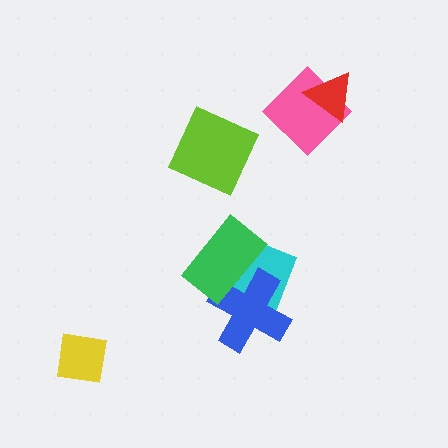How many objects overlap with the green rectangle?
2 objects overlap with the green rectangle.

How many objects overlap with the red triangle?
1 object overlaps with the red triangle.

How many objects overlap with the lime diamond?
0 objects overlap with the lime diamond.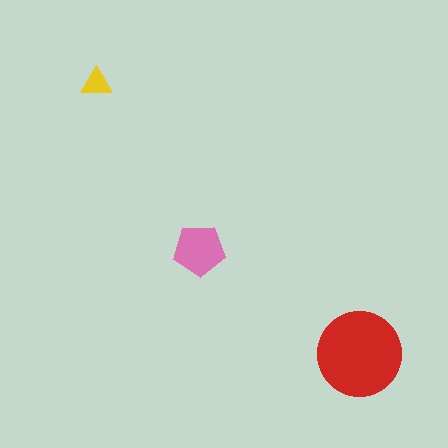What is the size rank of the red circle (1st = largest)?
1st.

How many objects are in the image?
There are 3 objects in the image.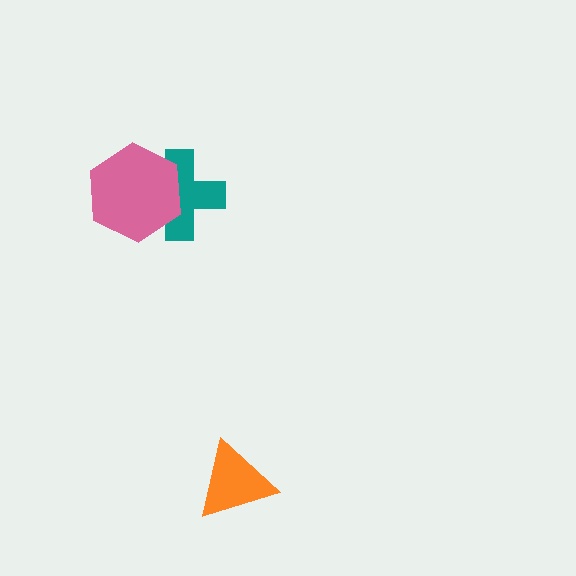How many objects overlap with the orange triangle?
0 objects overlap with the orange triangle.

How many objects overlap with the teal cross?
1 object overlaps with the teal cross.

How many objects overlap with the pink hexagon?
1 object overlaps with the pink hexagon.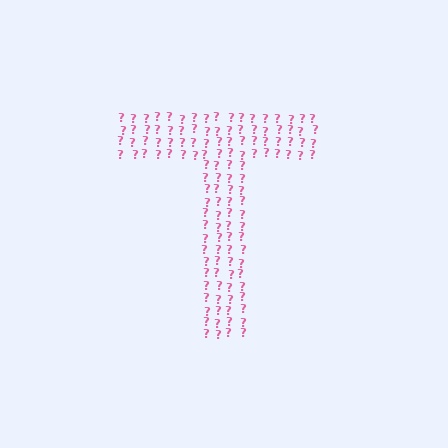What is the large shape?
The large shape is the letter T.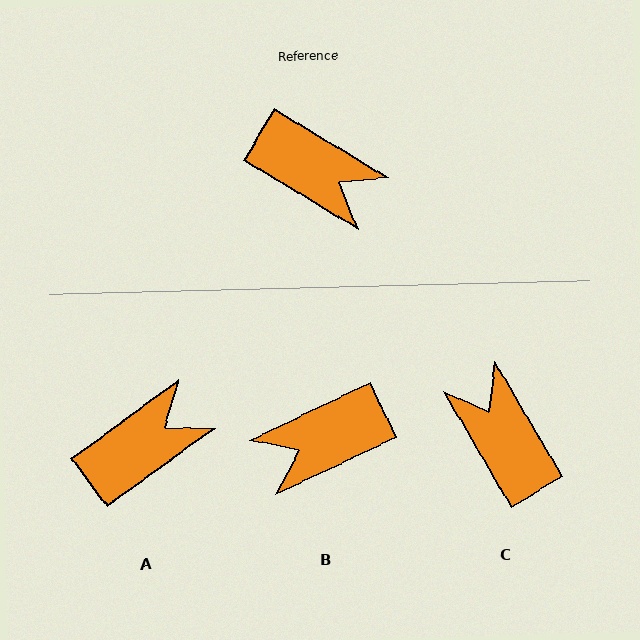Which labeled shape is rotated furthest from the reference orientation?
C, about 151 degrees away.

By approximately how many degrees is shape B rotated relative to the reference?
Approximately 124 degrees clockwise.